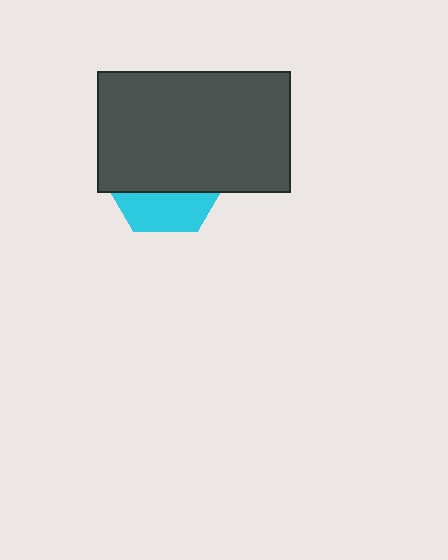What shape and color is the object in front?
The object in front is a dark gray rectangle.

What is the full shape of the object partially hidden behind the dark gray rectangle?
The partially hidden object is a cyan hexagon.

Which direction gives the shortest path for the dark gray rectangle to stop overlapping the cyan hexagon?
Moving up gives the shortest separation.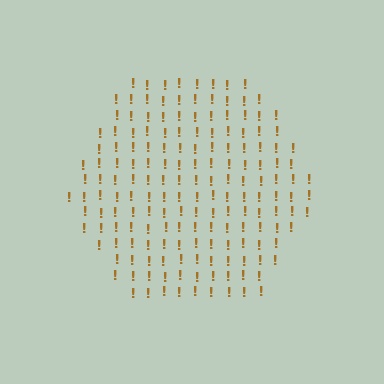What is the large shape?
The large shape is a hexagon.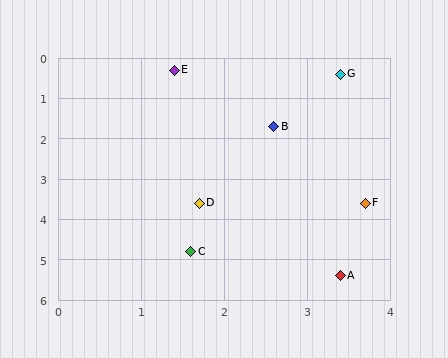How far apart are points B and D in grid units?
Points B and D are about 2.1 grid units apart.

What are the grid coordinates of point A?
Point A is at approximately (3.4, 5.4).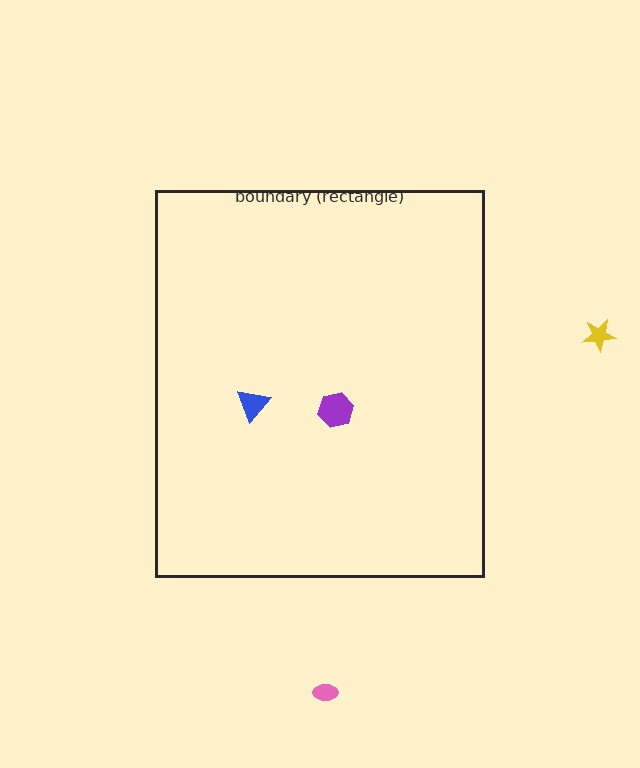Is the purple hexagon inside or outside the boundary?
Inside.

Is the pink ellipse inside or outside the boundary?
Outside.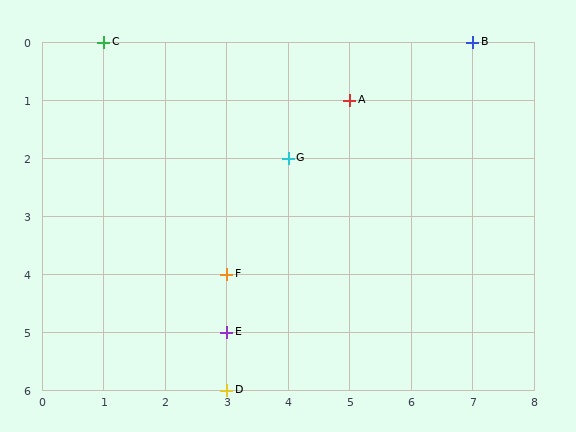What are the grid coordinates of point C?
Point C is at grid coordinates (1, 0).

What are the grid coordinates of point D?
Point D is at grid coordinates (3, 6).